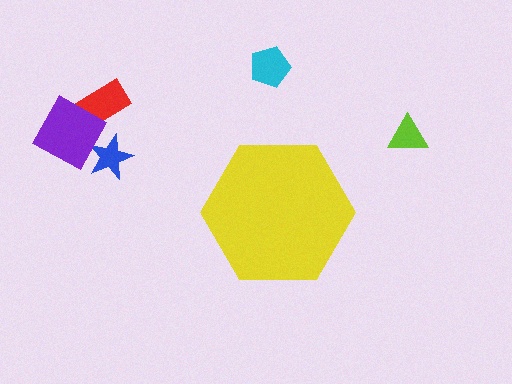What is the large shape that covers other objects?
A yellow hexagon.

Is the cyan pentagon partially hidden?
No, the cyan pentagon is fully visible.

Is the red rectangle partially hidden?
No, the red rectangle is fully visible.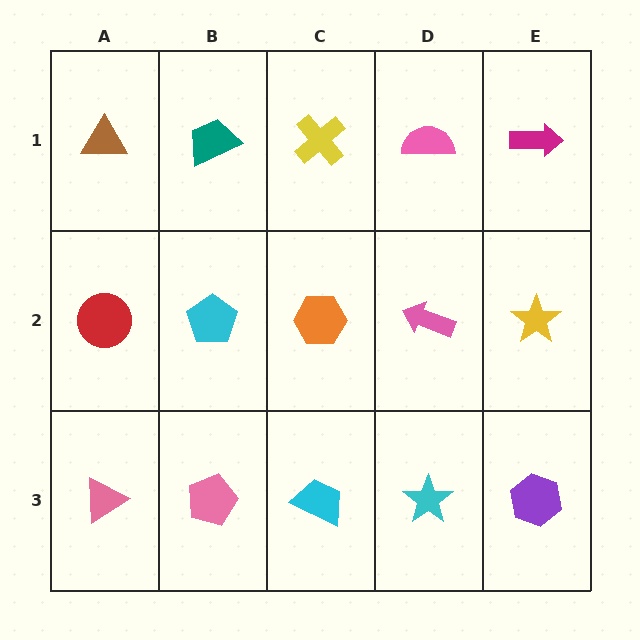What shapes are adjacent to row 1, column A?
A red circle (row 2, column A), a teal trapezoid (row 1, column B).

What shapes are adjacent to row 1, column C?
An orange hexagon (row 2, column C), a teal trapezoid (row 1, column B), a pink semicircle (row 1, column D).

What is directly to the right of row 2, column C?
A pink arrow.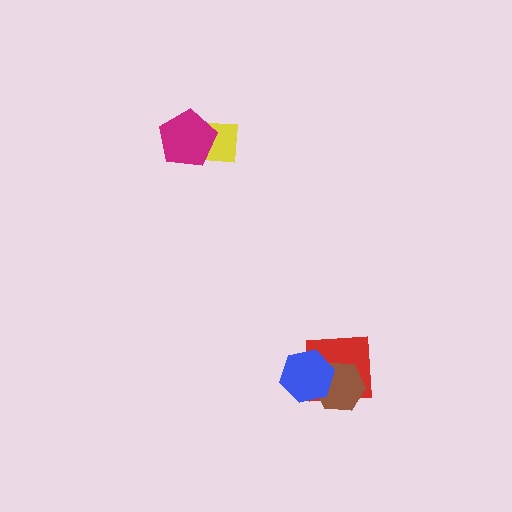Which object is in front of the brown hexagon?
The blue hexagon is in front of the brown hexagon.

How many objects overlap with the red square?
2 objects overlap with the red square.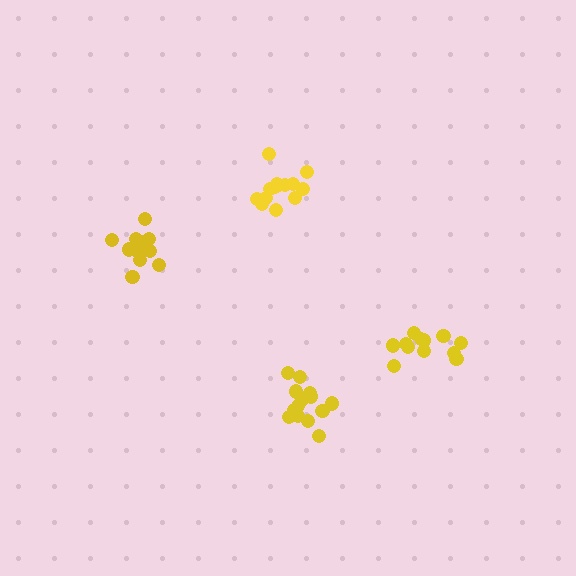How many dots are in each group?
Group 1: 15 dots, Group 2: 12 dots, Group 3: 15 dots, Group 4: 13 dots (55 total).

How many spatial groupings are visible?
There are 4 spatial groupings.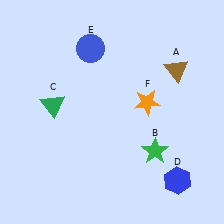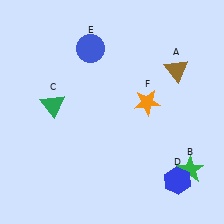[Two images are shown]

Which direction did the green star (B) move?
The green star (B) moved right.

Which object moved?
The green star (B) moved right.